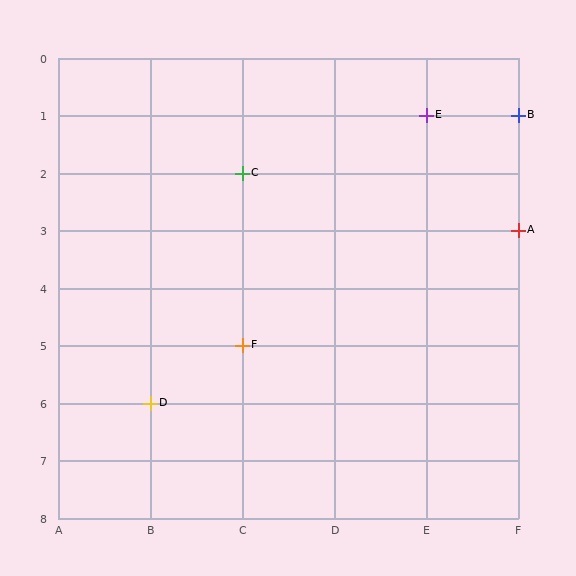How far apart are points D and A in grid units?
Points D and A are 4 columns and 3 rows apart (about 5.0 grid units diagonally).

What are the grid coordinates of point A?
Point A is at grid coordinates (F, 3).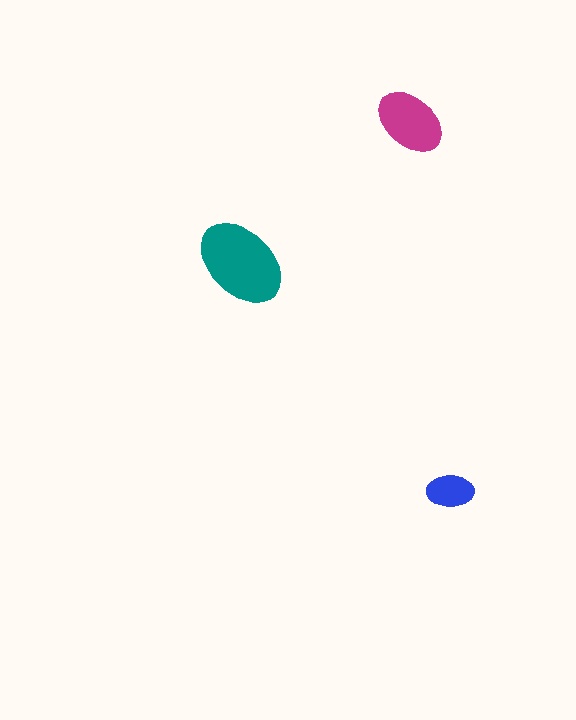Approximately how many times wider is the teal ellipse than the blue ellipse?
About 2 times wider.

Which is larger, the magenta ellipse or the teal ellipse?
The teal one.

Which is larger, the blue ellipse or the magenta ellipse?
The magenta one.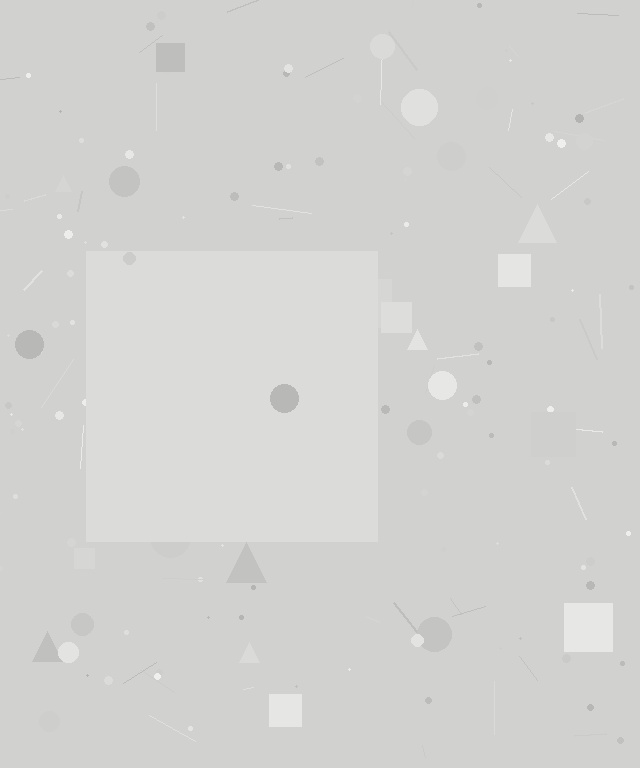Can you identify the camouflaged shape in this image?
The camouflaged shape is a square.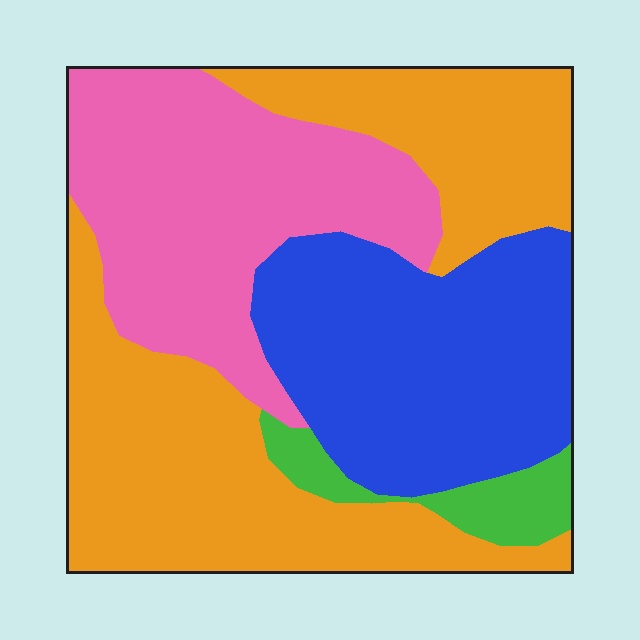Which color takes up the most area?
Orange, at roughly 40%.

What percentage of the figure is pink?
Pink covers about 30% of the figure.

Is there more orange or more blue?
Orange.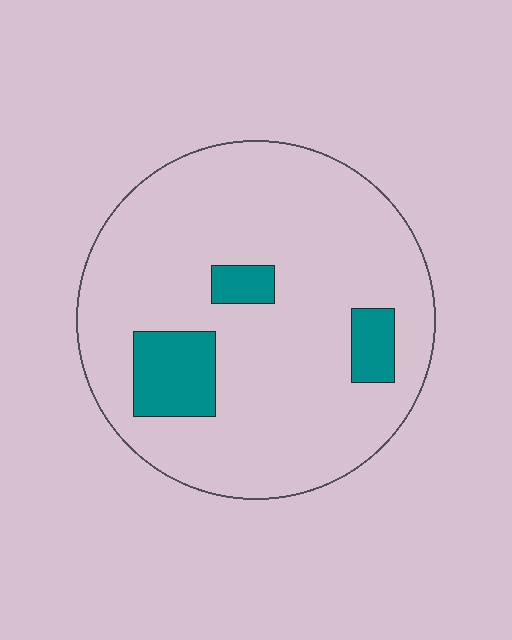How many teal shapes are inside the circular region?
3.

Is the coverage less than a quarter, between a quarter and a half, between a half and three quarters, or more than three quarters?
Less than a quarter.